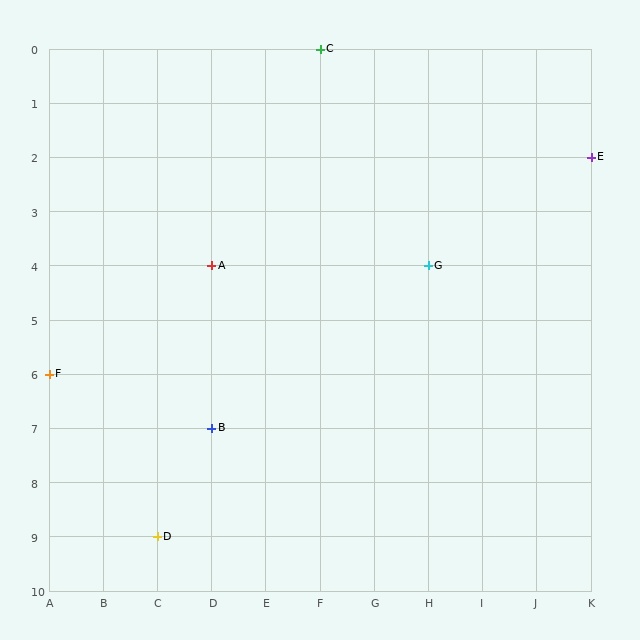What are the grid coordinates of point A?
Point A is at grid coordinates (D, 4).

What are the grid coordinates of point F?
Point F is at grid coordinates (A, 6).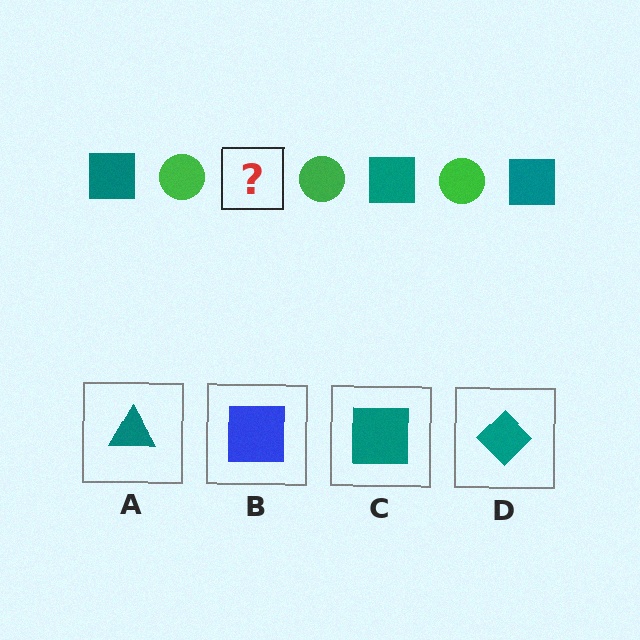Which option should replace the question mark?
Option C.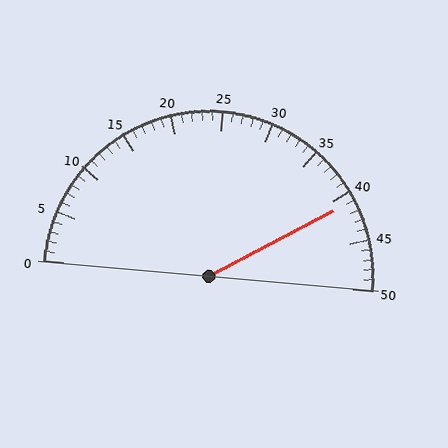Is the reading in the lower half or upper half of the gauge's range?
The reading is in the upper half of the range (0 to 50).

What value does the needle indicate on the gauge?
The needle indicates approximately 41.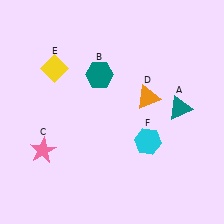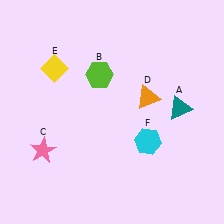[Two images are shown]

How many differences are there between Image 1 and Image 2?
There is 1 difference between the two images.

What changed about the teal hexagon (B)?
In Image 1, B is teal. In Image 2, it changed to lime.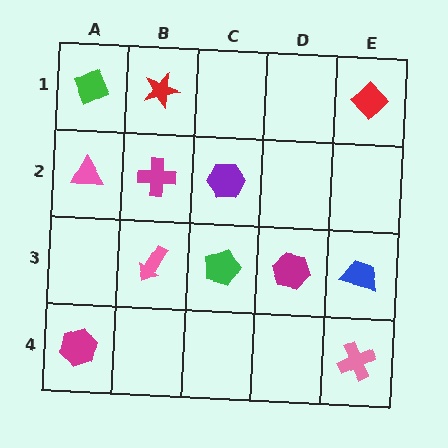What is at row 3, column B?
A pink arrow.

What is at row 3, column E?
A blue trapezoid.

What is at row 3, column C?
A green pentagon.